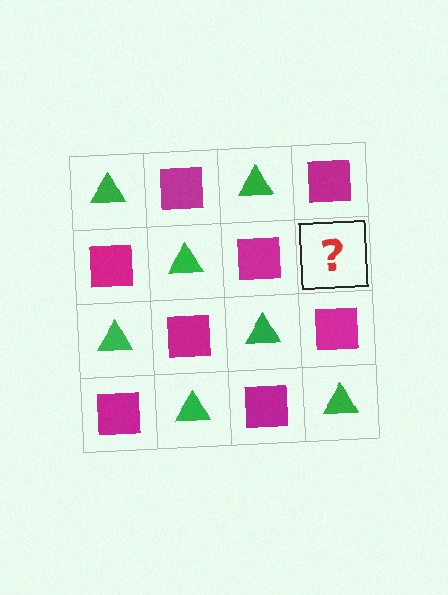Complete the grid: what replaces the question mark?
The question mark should be replaced with a green triangle.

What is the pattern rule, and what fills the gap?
The rule is that it alternates green triangle and magenta square in a checkerboard pattern. The gap should be filled with a green triangle.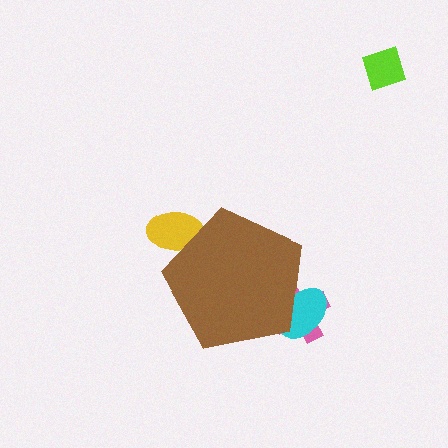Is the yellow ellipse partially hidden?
Yes, the yellow ellipse is partially hidden behind the brown pentagon.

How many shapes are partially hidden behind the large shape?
3 shapes are partially hidden.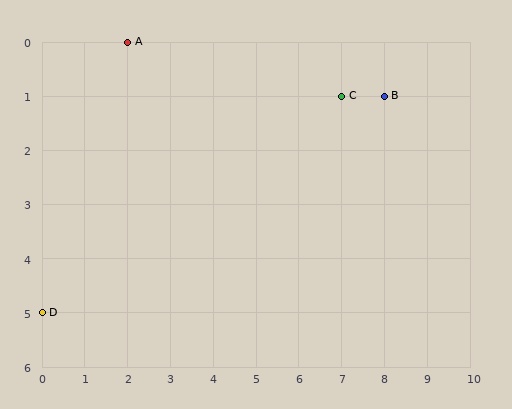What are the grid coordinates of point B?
Point B is at grid coordinates (8, 1).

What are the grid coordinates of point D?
Point D is at grid coordinates (0, 5).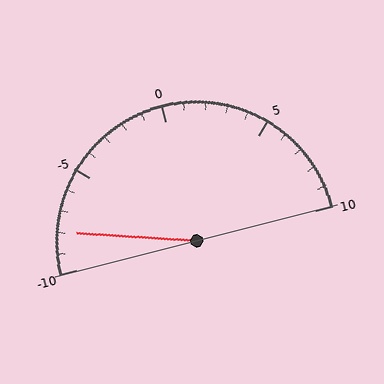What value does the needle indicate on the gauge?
The needle indicates approximately -8.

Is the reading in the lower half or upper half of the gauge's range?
The reading is in the lower half of the range (-10 to 10).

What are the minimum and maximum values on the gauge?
The gauge ranges from -10 to 10.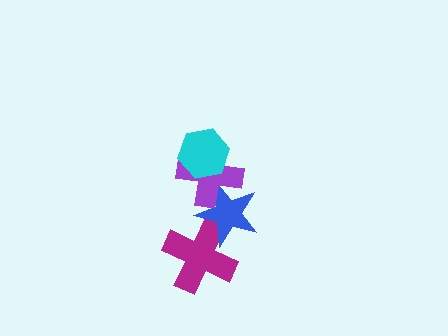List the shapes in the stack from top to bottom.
From top to bottom: the cyan hexagon, the purple cross, the blue star, the magenta cross.